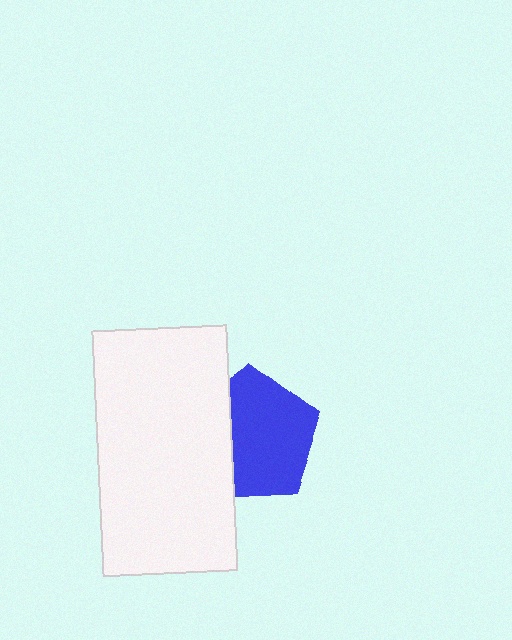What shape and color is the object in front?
The object in front is a white rectangle.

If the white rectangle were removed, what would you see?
You would see the complete blue pentagon.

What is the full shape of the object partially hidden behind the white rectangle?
The partially hidden object is a blue pentagon.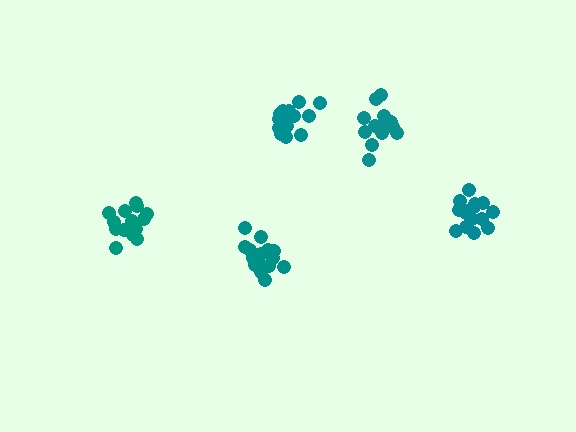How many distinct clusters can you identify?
There are 5 distinct clusters.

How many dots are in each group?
Group 1: 15 dots, Group 2: 15 dots, Group 3: 15 dots, Group 4: 15 dots, Group 5: 16 dots (76 total).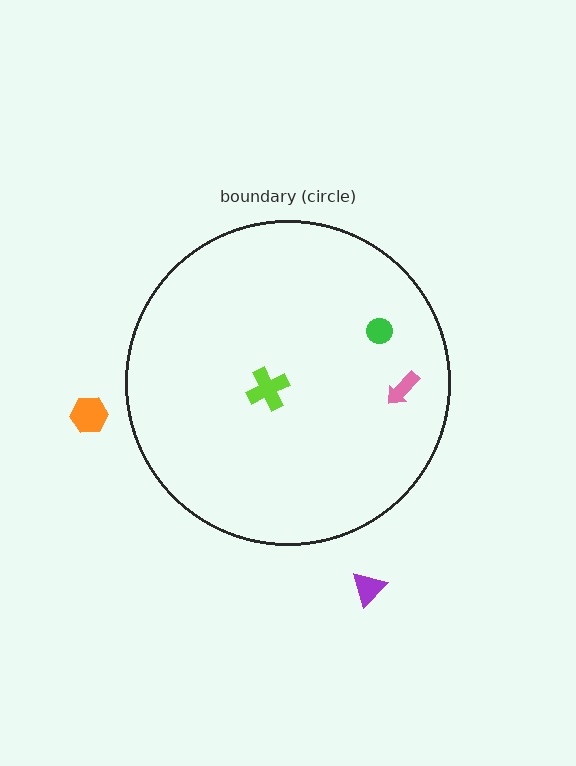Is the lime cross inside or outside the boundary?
Inside.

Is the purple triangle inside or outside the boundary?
Outside.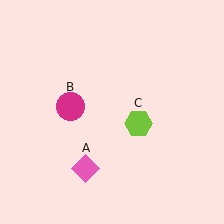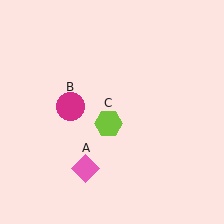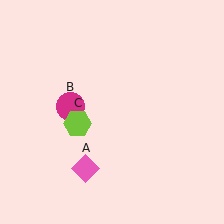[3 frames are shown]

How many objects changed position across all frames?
1 object changed position: lime hexagon (object C).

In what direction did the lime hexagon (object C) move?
The lime hexagon (object C) moved left.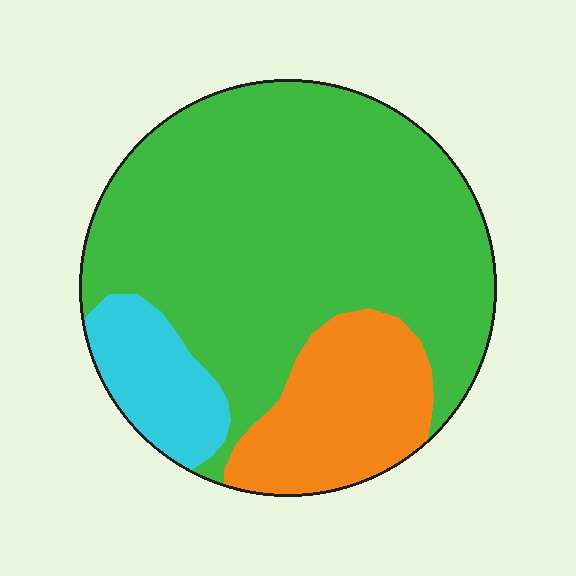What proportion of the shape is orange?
Orange covers about 20% of the shape.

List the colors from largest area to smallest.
From largest to smallest: green, orange, cyan.